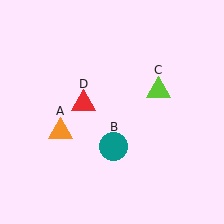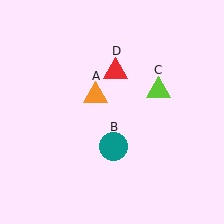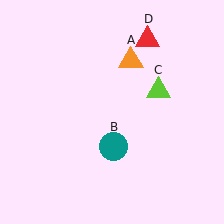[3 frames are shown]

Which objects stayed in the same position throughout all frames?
Teal circle (object B) and lime triangle (object C) remained stationary.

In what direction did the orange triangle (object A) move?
The orange triangle (object A) moved up and to the right.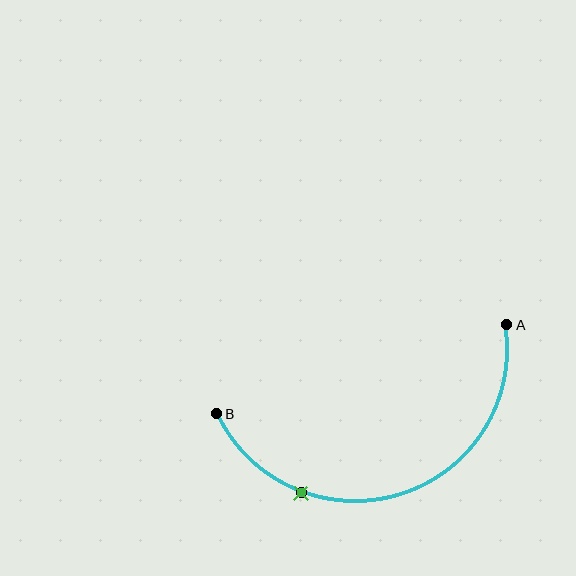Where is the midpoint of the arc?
The arc midpoint is the point on the curve farthest from the straight line joining A and B. It sits below that line.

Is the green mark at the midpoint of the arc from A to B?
No. The green mark lies on the arc but is closer to endpoint B. The arc midpoint would be at the point on the curve equidistant along the arc from both A and B.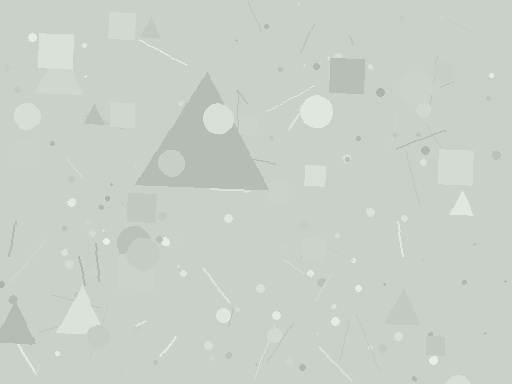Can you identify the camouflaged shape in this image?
The camouflaged shape is a triangle.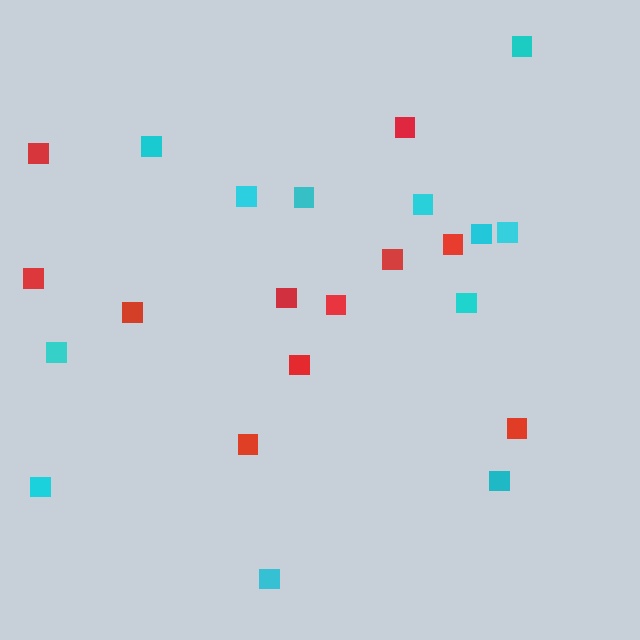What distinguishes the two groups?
There are 2 groups: one group of cyan squares (12) and one group of red squares (11).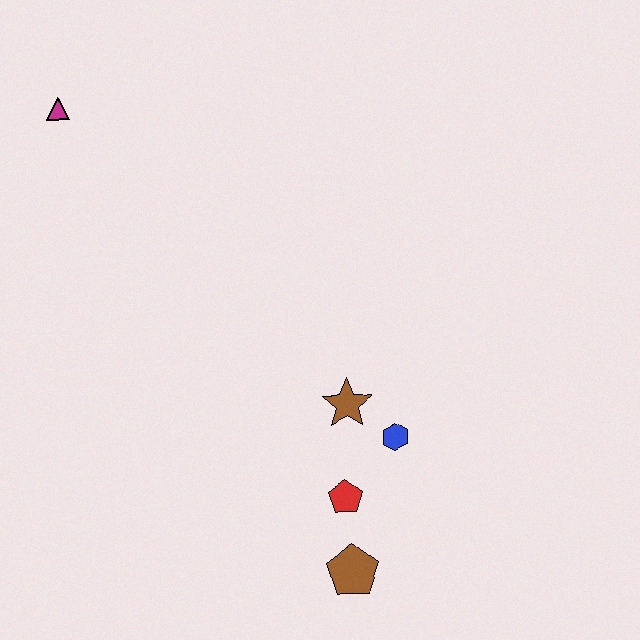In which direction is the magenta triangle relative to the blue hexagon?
The magenta triangle is above the blue hexagon.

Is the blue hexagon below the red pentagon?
No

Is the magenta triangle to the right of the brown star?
No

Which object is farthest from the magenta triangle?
The brown pentagon is farthest from the magenta triangle.